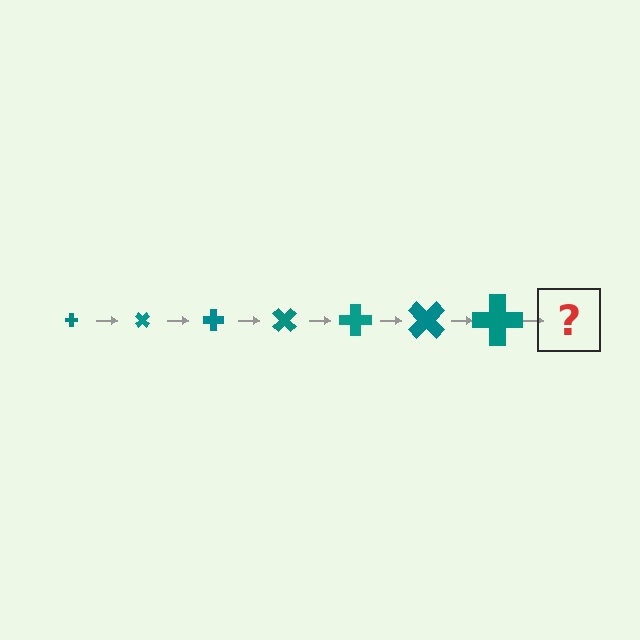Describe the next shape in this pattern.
It should be a cross, larger than the previous one and rotated 315 degrees from the start.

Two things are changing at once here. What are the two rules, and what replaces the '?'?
The two rules are that the cross grows larger each step and it rotates 45 degrees each step. The '?' should be a cross, larger than the previous one and rotated 315 degrees from the start.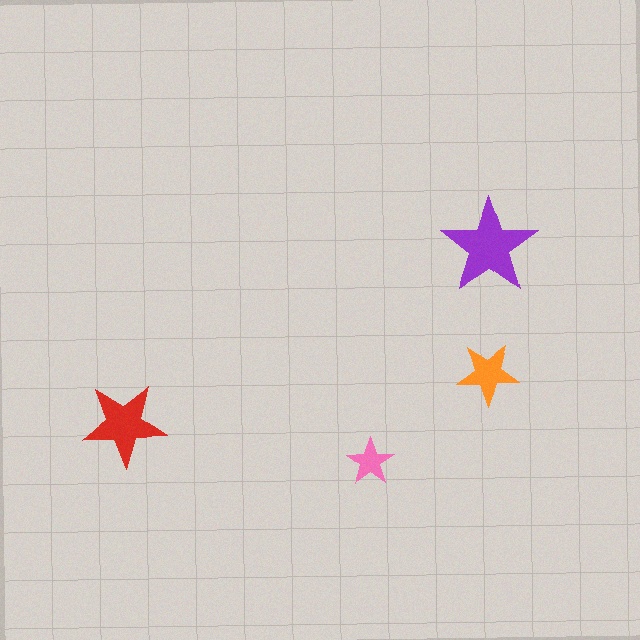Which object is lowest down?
The pink star is bottommost.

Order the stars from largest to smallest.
the purple one, the red one, the orange one, the pink one.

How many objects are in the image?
There are 4 objects in the image.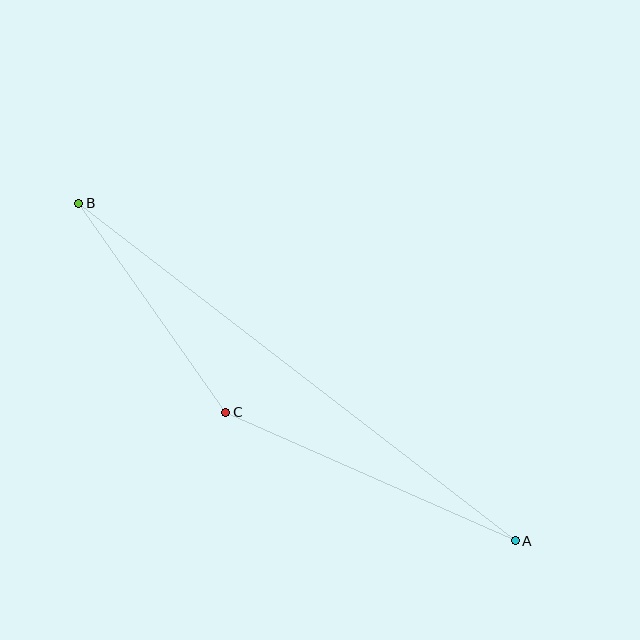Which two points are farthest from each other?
Points A and B are farthest from each other.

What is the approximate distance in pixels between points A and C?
The distance between A and C is approximately 317 pixels.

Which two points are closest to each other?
Points B and C are closest to each other.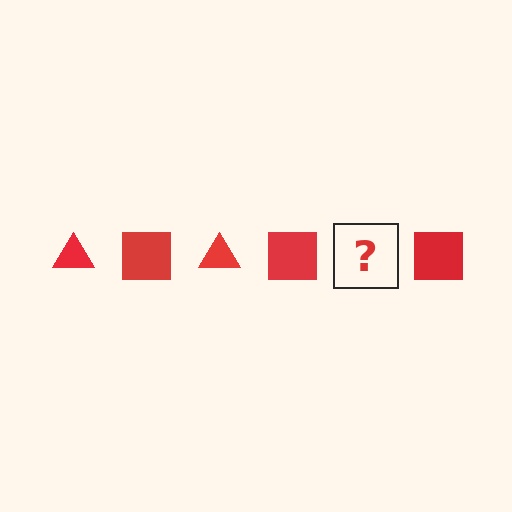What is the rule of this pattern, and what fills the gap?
The rule is that the pattern cycles through triangle, square shapes in red. The gap should be filled with a red triangle.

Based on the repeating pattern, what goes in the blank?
The blank should be a red triangle.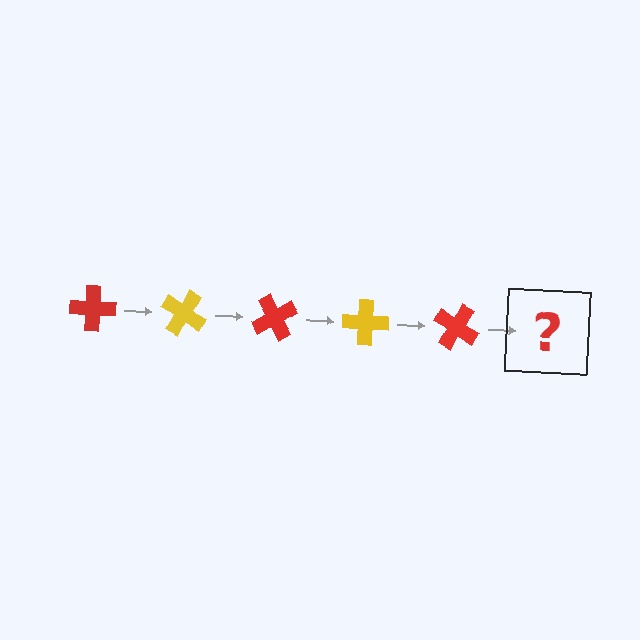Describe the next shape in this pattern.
It should be a yellow cross, rotated 150 degrees from the start.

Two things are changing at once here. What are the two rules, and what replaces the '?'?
The two rules are that it rotates 30 degrees each step and the color cycles through red and yellow. The '?' should be a yellow cross, rotated 150 degrees from the start.